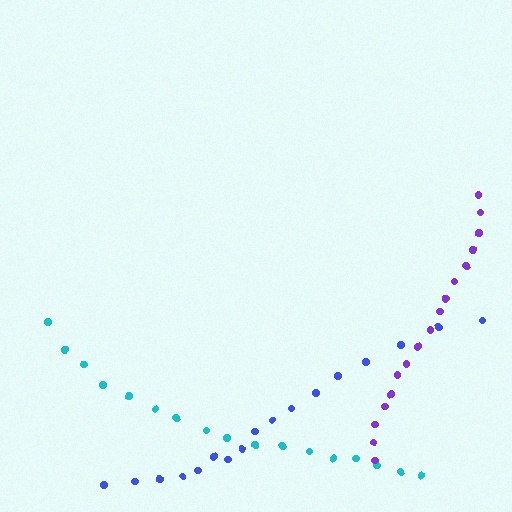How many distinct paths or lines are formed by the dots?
There are 3 distinct paths.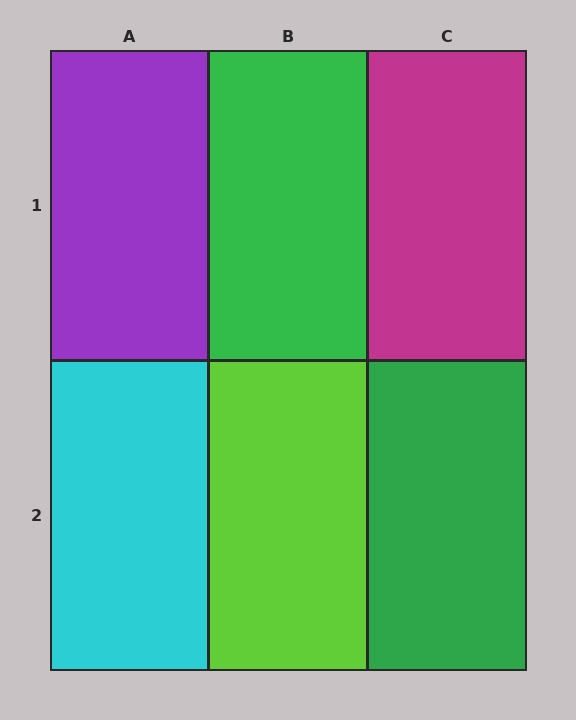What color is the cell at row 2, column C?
Green.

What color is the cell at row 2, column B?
Lime.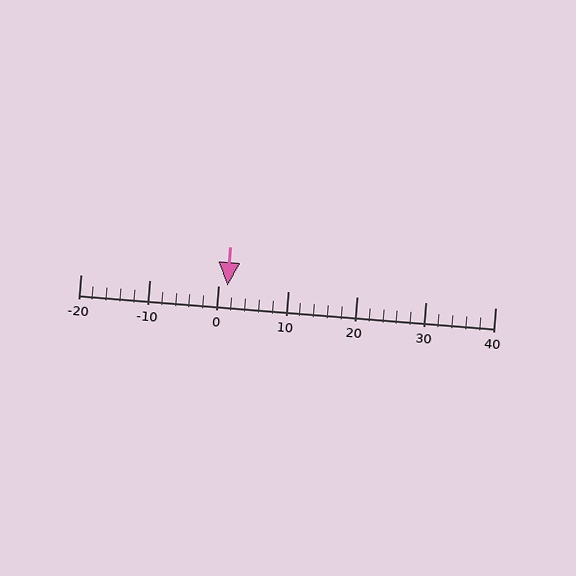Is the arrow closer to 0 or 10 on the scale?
The arrow is closer to 0.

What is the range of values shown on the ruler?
The ruler shows values from -20 to 40.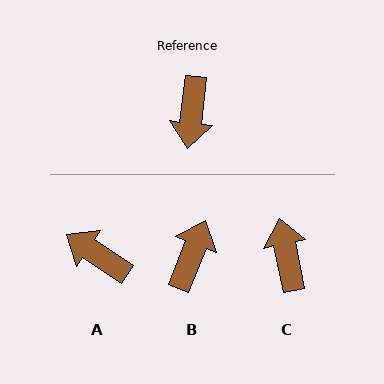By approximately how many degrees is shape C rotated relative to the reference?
Approximately 162 degrees clockwise.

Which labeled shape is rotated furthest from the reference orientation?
B, about 165 degrees away.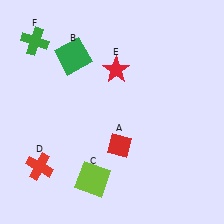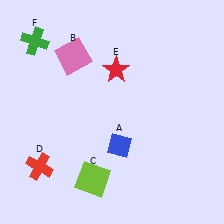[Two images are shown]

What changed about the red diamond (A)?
In Image 1, A is red. In Image 2, it changed to blue.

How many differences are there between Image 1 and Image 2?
There are 2 differences between the two images.